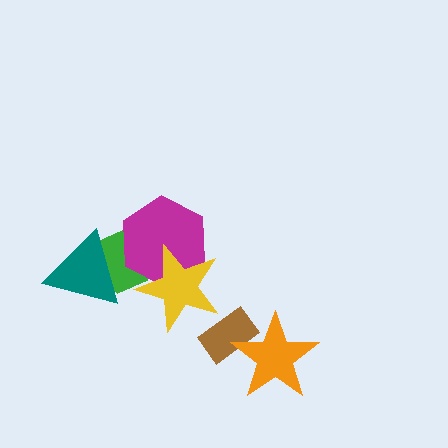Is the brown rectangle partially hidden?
Yes, it is partially covered by another shape.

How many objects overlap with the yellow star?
2 objects overlap with the yellow star.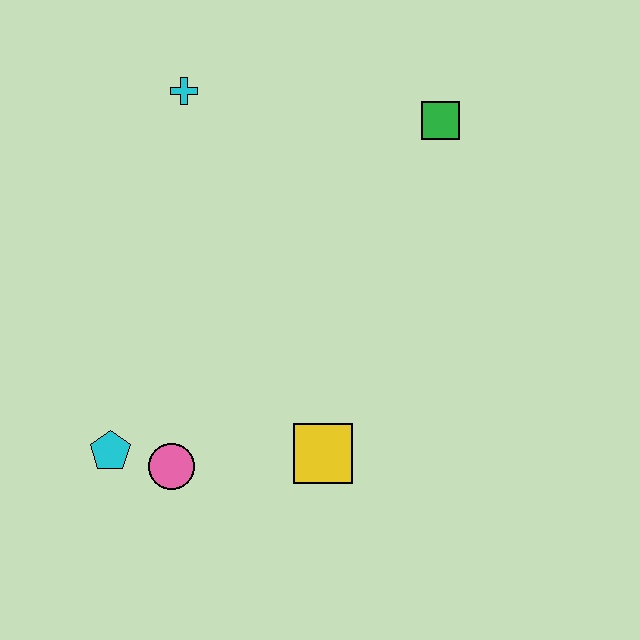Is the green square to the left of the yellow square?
No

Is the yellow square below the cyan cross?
Yes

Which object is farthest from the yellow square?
The cyan cross is farthest from the yellow square.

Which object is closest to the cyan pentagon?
The pink circle is closest to the cyan pentagon.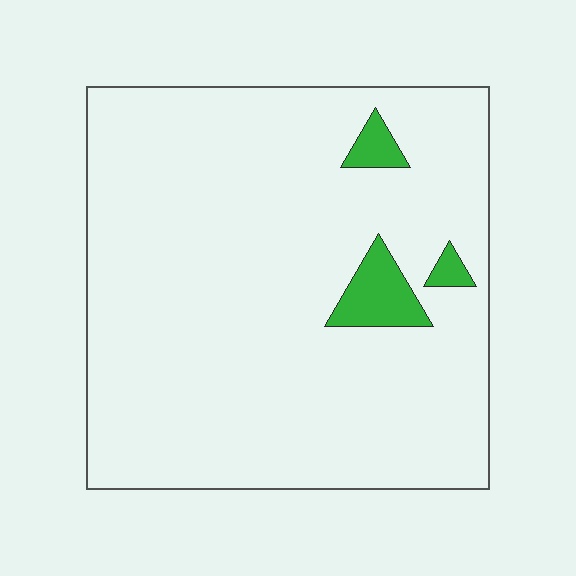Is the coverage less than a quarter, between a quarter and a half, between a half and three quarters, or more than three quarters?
Less than a quarter.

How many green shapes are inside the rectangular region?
3.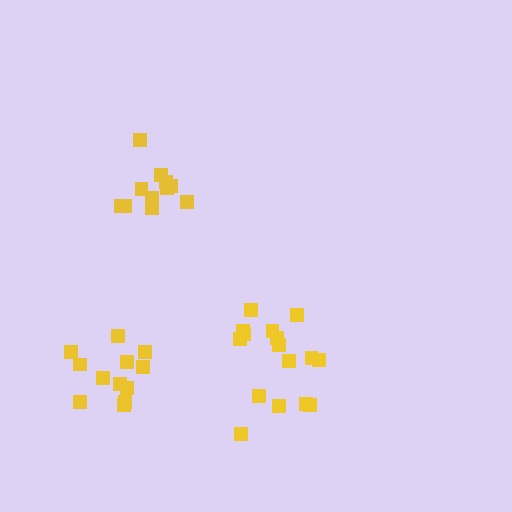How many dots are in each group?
Group 1: 16 dots, Group 2: 11 dots, Group 3: 12 dots (39 total).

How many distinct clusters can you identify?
There are 3 distinct clusters.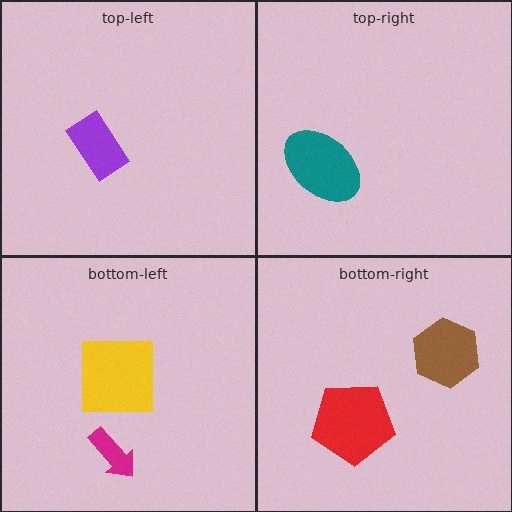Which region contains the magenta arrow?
The bottom-left region.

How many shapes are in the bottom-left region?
2.